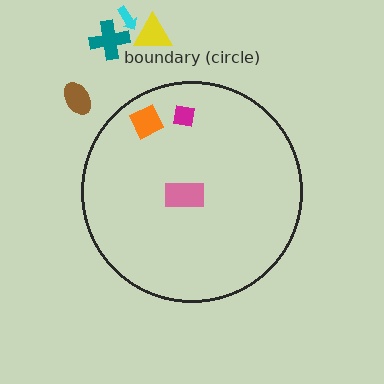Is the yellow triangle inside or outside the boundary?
Outside.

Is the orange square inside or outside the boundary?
Inside.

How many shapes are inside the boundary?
3 inside, 4 outside.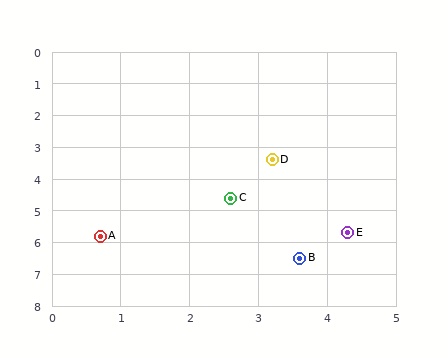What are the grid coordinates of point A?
Point A is at approximately (0.7, 5.8).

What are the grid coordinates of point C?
Point C is at approximately (2.6, 4.6).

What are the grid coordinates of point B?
Point B is at approximately (3.6, 6.5).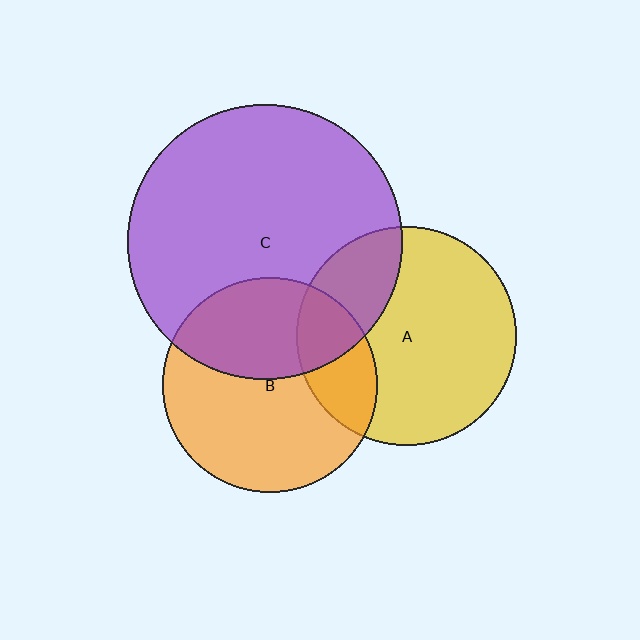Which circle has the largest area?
Circle C (purple).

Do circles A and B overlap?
Yes.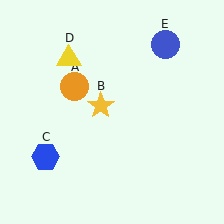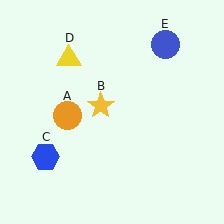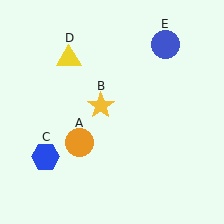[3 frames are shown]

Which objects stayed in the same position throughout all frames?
Yellow star (object B) and blue hexagon (object C) and yellow triangle (object D) and blue circle (object E) remained stationary.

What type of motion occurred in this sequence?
The orange circle (object A) rotated counterclockwise around the center of the scene.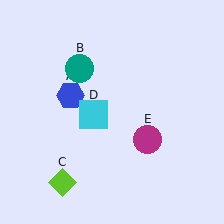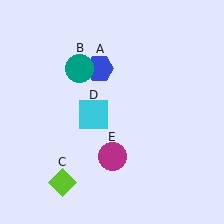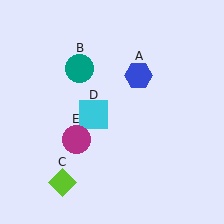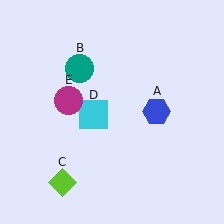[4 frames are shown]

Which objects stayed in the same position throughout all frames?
Teal circle (object B) and lime diamond (object C) and cyan square (object D) remained stationary.